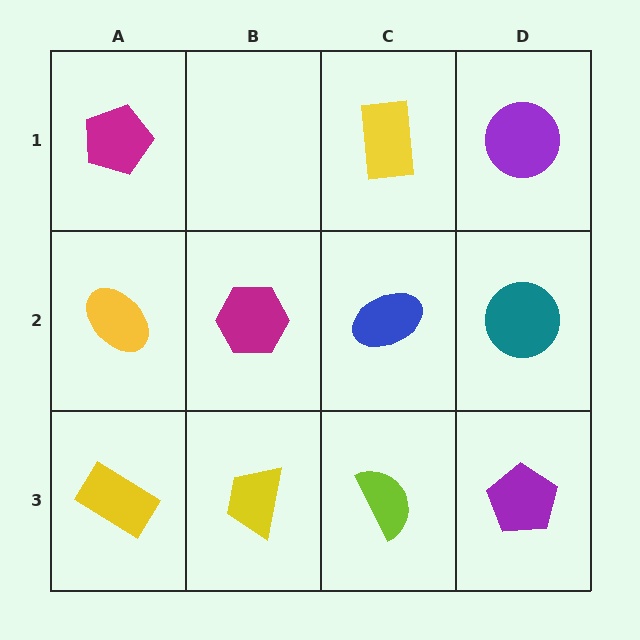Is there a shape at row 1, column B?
No, that cell is empty.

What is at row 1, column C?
A yellow rectangle.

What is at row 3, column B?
A yellow trapezoid.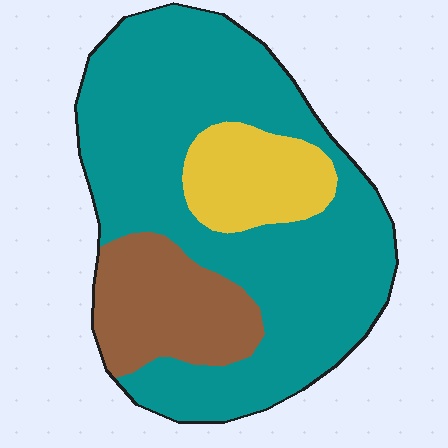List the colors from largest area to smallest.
From largest to smallest: teal, brown, yellow.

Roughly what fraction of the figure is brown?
Brown covers roughly 20% of the figure.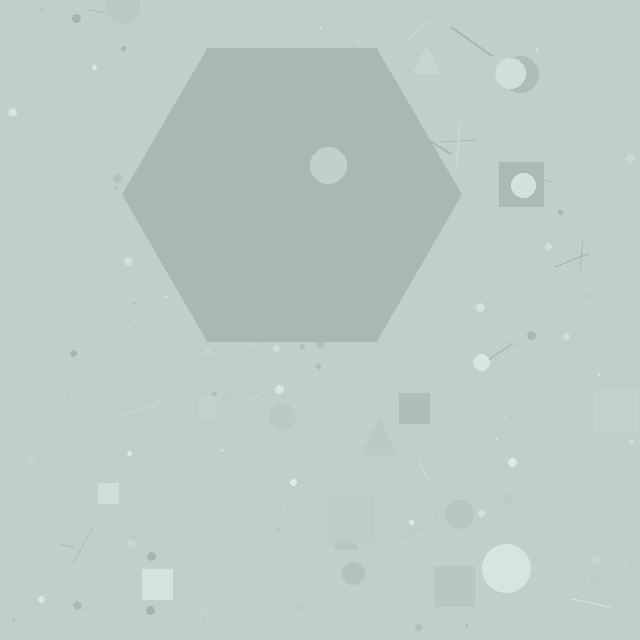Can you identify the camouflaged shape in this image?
The camouflaged shape is a hexagon.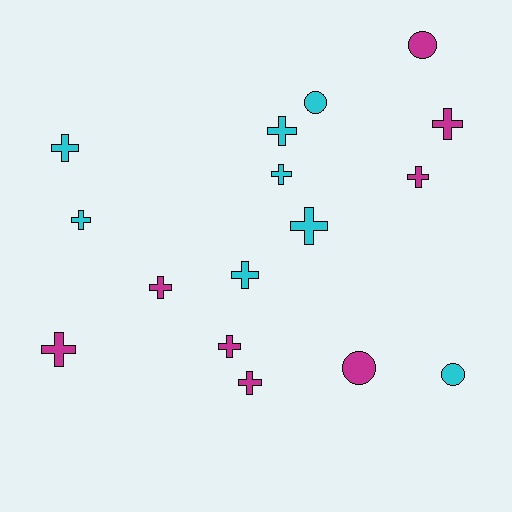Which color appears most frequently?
Magenta, with 8 objects.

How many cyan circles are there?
There are 2 cyan circles.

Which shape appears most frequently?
Cross, with 12 objects.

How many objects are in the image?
There are 16 objects.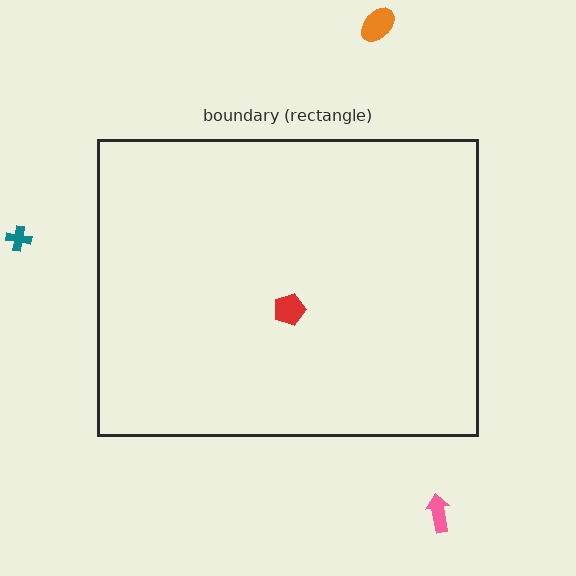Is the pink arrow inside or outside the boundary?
Outside.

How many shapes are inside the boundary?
1 inside, 3 outside.